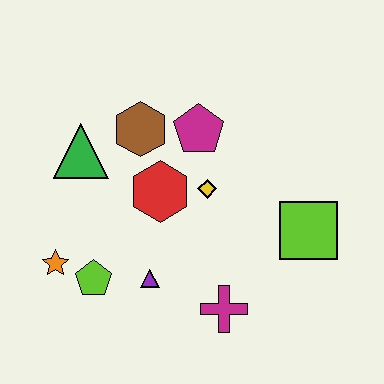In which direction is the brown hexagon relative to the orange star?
The brown hexagon is above the orange star.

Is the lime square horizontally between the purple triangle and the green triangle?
No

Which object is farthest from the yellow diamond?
The orange star is farthest from the yellow diamond.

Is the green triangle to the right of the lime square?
No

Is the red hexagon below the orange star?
No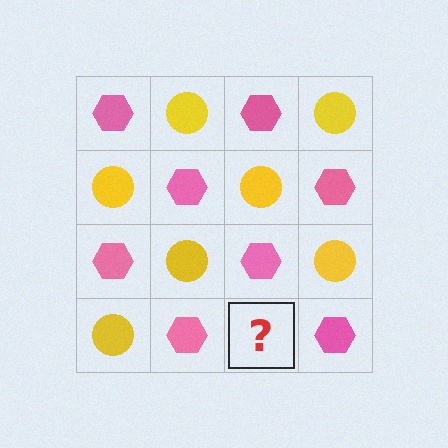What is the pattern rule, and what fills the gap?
The rule is that it alternates pink hexagon and yellow circle in a checkerboard pattern. The gap should be filled with a yellow circle.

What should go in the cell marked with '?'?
The missing cell should contain a yellow circle.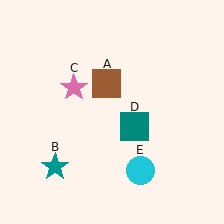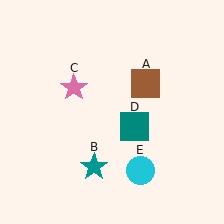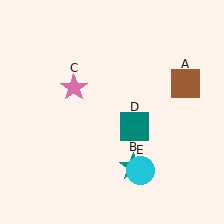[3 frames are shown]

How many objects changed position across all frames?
2 objects changed position: brown square (object A), teal star (object B).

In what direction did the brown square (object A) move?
The brown square (object A) moved right.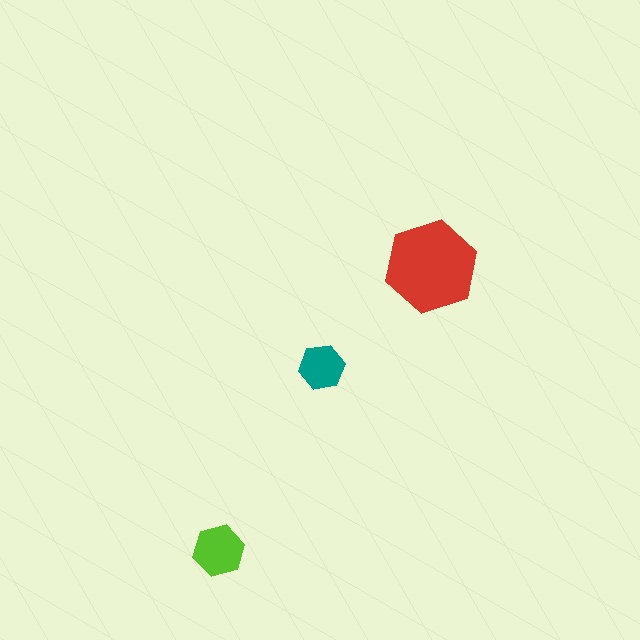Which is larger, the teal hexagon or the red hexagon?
The red one.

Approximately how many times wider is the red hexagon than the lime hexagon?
About 2 times wider.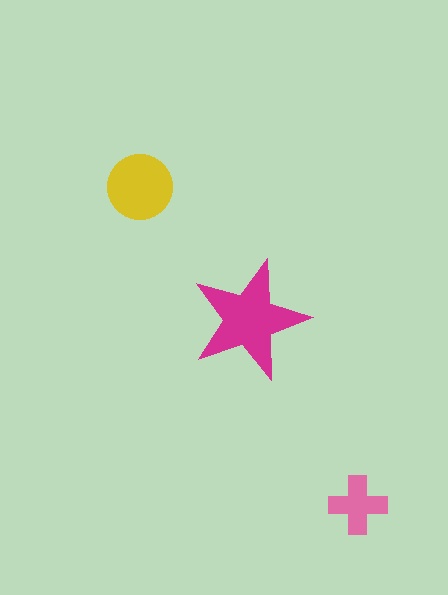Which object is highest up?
The yellow circle is topmost.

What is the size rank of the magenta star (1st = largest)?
1st.